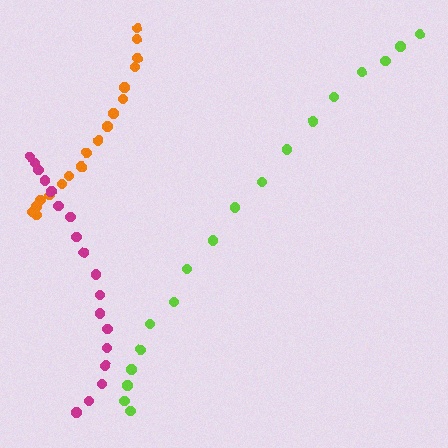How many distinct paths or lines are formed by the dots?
There are 3 distinct paths.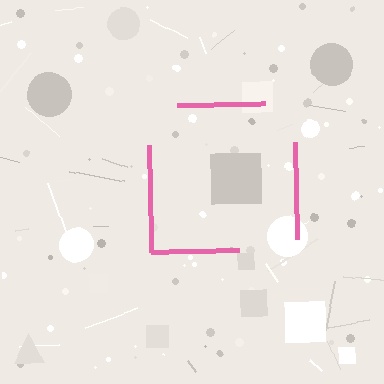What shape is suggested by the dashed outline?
The dashed outline suggests a square.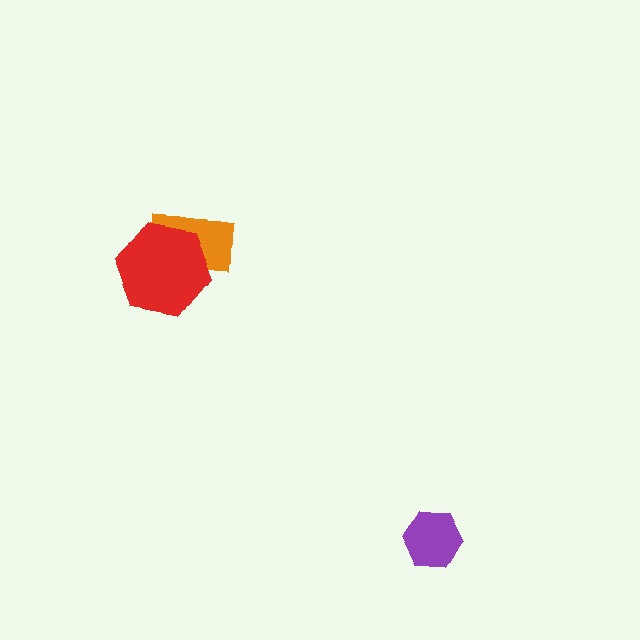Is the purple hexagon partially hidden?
No, no other shape covers it.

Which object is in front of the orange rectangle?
The red hexagon is in front of the orange rectangle.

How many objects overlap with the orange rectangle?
1 object overlaps with the orange rectangle.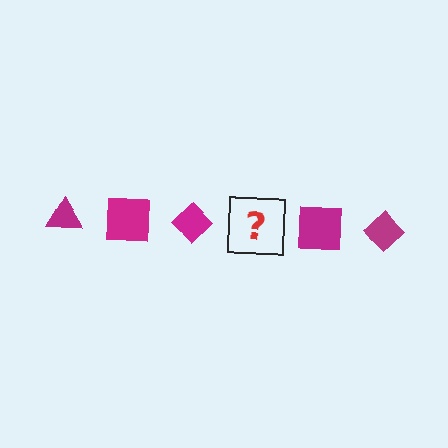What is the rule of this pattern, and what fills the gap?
The rule is that the pattern cycles through triangle, square, diamond shapes in magenta. The gap should be filled with a magenta triangle.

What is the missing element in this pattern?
The missing element is a magenta triangle.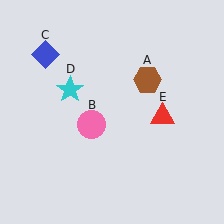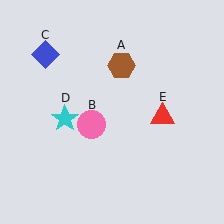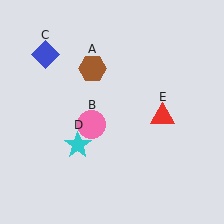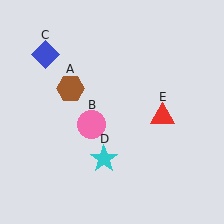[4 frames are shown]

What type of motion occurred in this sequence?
The brown hexagon (object A), cyan star (object D) rotated counterclockwise around the center of the scene.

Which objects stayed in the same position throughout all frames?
Pink circle (object B) and blue diamond (object C) and red triangle (object E) remained stationary.